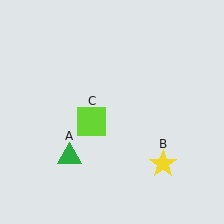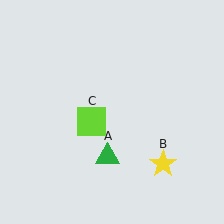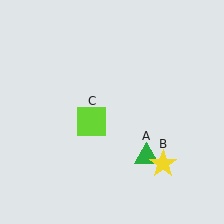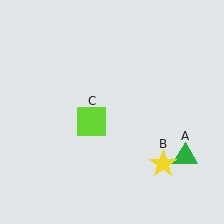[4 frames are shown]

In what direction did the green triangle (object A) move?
The green triangle (object A) moved right.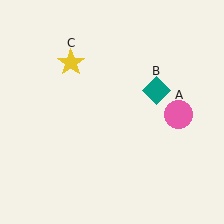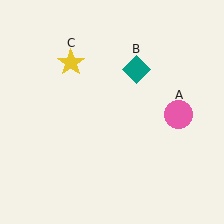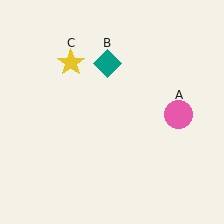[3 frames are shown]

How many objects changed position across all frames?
1 object changed position: teal diamond (object B).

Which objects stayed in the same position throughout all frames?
Pink circle (object A) and yellow star (object C) remained stationary.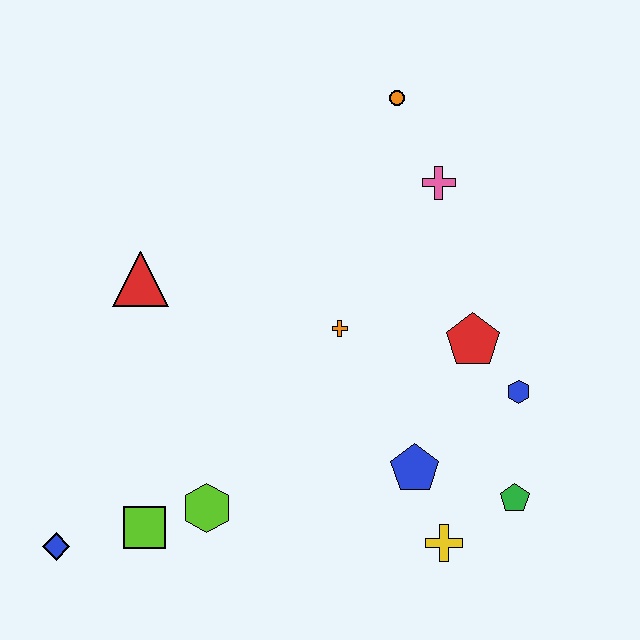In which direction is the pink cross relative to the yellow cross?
The pink cross is above the yellow cross.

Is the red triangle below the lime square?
No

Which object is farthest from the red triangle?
The green pentagon is farthest from the red triangle.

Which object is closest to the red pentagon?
The blue hexagon is closest to the red pentagon.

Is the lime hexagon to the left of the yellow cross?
Yes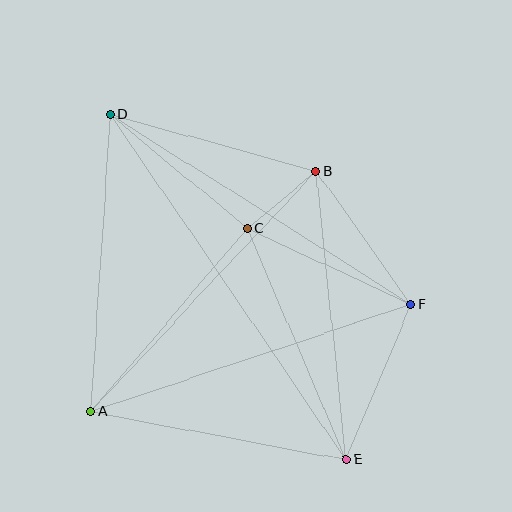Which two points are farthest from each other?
Points D and E are farthest from each other.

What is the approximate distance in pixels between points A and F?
The distance between A and F is approximately 338 pixels.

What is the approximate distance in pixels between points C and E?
The distance between C and E is approximately 252 pixels.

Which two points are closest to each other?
Points B and C are closest to each other.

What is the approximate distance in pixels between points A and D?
The distance between A and D is approximately 298 pixels.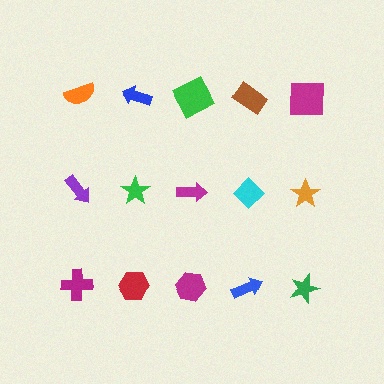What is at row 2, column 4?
A cyan diamond.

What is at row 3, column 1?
A magenta cross.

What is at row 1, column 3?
A green square.